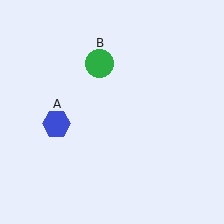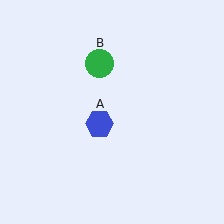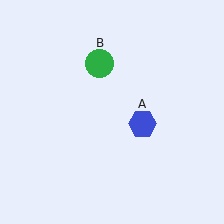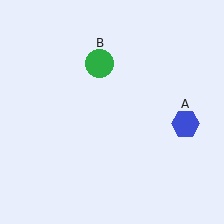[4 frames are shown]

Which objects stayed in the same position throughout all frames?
Green circle (object B) remained stationary.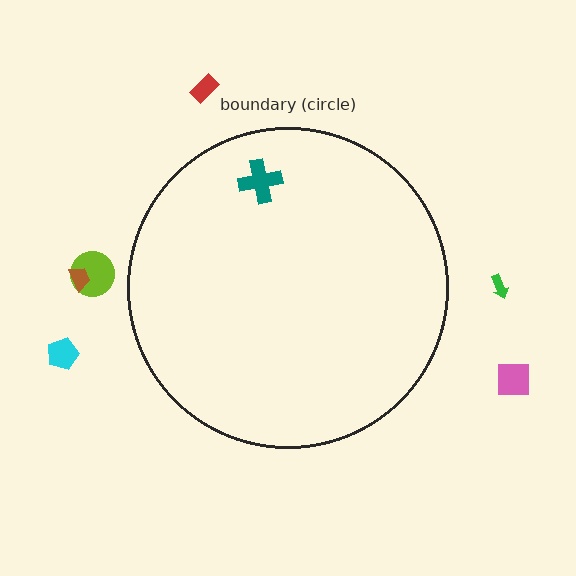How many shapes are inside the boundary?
1 inside, 6 outside.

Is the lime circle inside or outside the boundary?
Outside.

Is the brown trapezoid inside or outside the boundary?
Outside.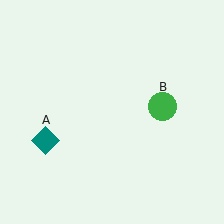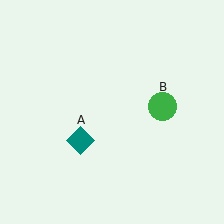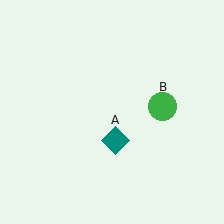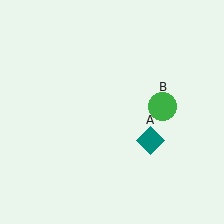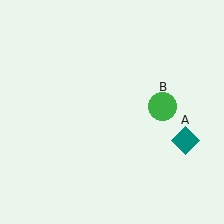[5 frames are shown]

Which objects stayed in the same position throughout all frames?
Green circle (object B) remained stationary.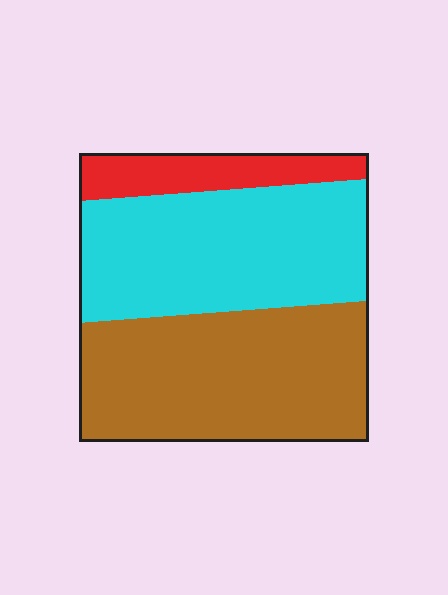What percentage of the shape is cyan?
Cyan takes up about two fifths (2/5) of the shape.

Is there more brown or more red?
Brown.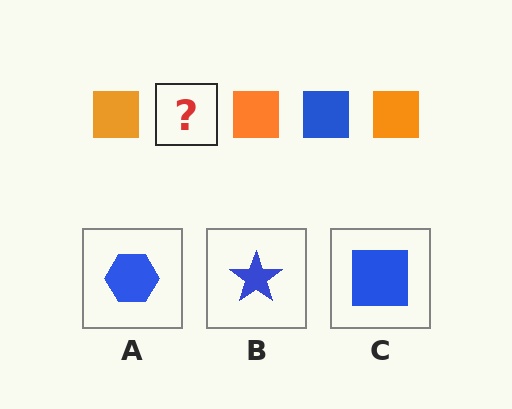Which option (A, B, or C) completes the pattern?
C.